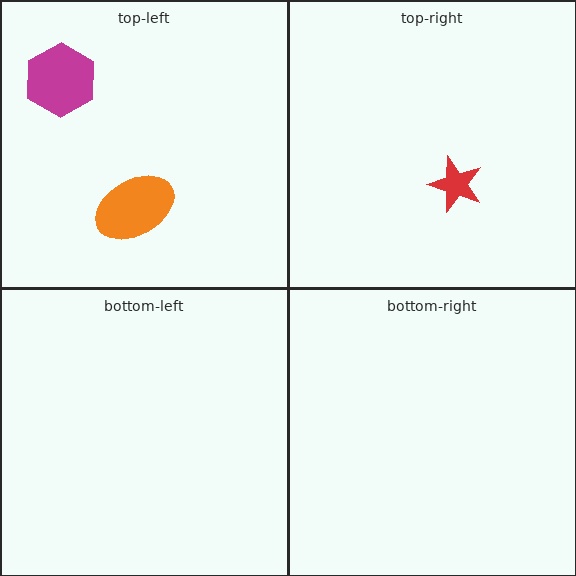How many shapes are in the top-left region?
2.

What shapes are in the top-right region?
The red star.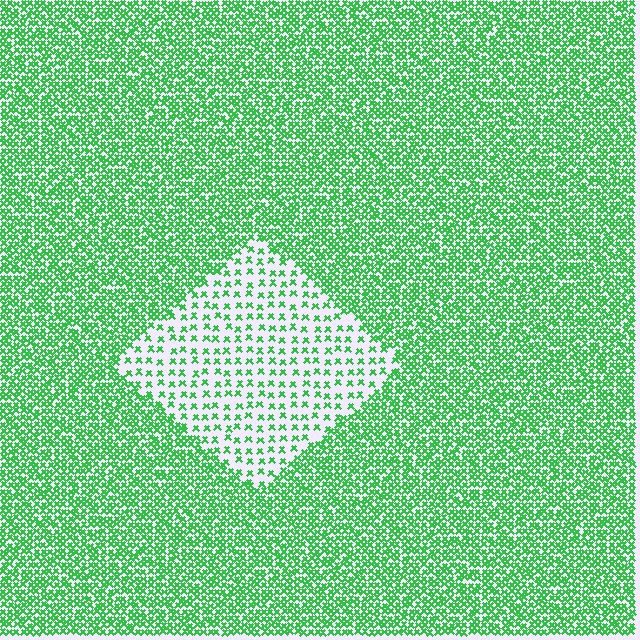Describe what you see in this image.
The image contains small green elements arranged at two different densities. A diamond-shaped region is visible where the elements are less densely packed than the surrounding area.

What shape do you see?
I see a diamond.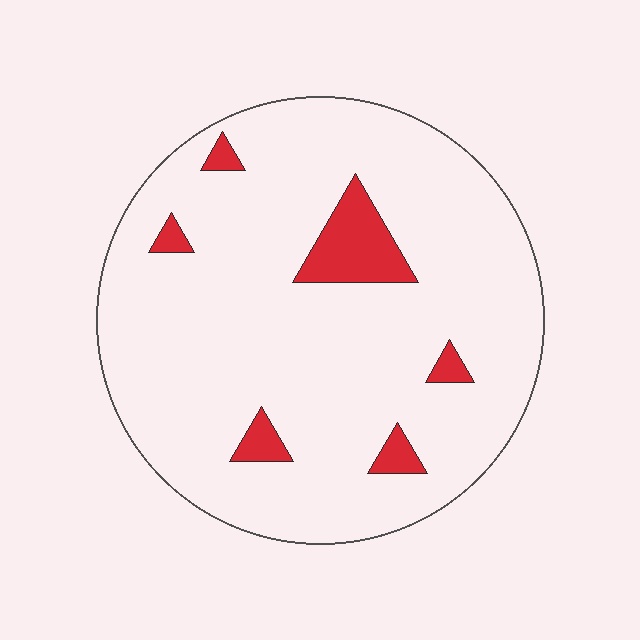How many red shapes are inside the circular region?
6.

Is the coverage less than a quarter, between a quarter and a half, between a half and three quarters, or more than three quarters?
Less than a quarter.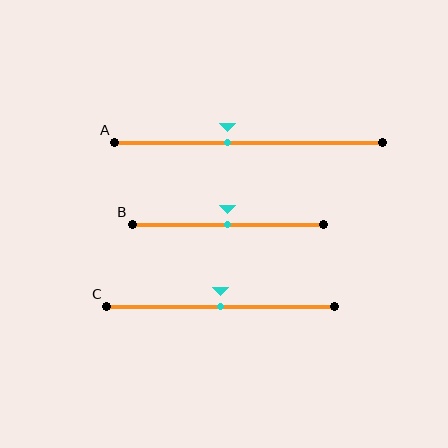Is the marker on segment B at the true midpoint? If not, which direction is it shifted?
Yes, the marker on segment B is at the true midpoint.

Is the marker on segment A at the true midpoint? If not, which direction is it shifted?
No, the marker on segment A is shifted to the left by about 8% of the segment length.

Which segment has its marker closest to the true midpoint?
Segment B has its marker closest to the true midpoint.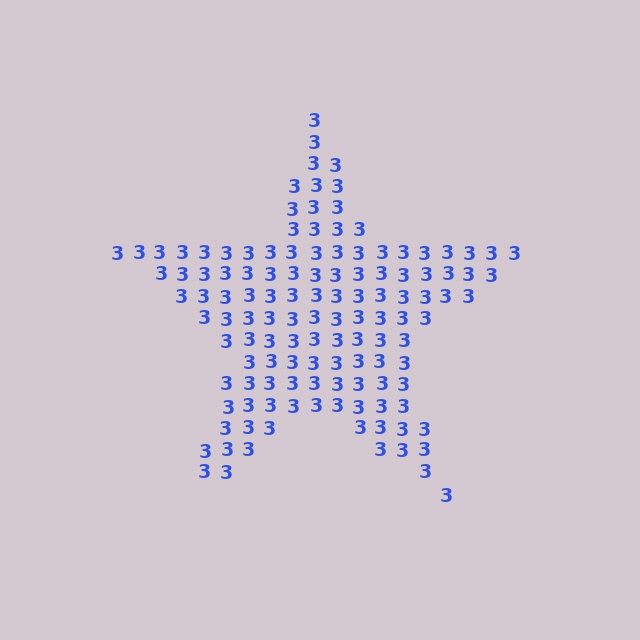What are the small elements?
The small elements are digit 3's.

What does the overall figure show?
The overall figure shows a star.